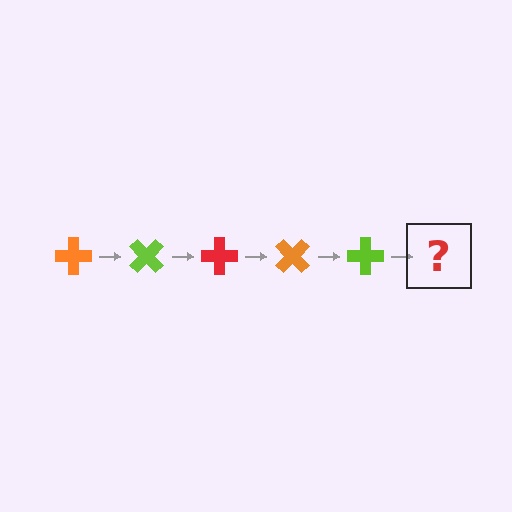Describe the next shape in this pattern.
It should be a red cross, rotated 225 degrees from the start.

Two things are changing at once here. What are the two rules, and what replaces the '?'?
The two rules are that it rotates 45 degrees each step and the color cycles through orange, lime, and red. The '?' should be a red cross, rotated 225 degrees from the start.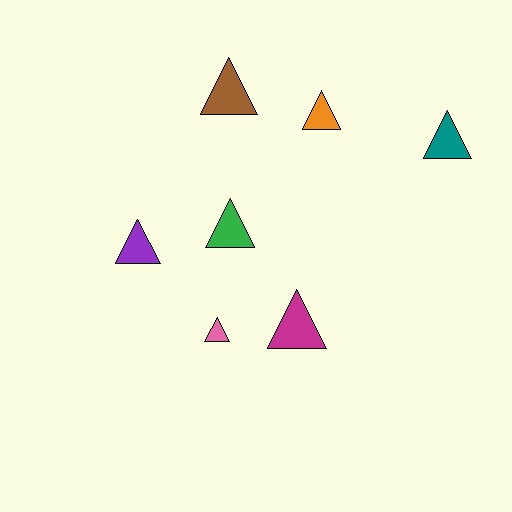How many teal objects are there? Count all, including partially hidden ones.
There is 1 teal object.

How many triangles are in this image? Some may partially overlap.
There are 7 triangles.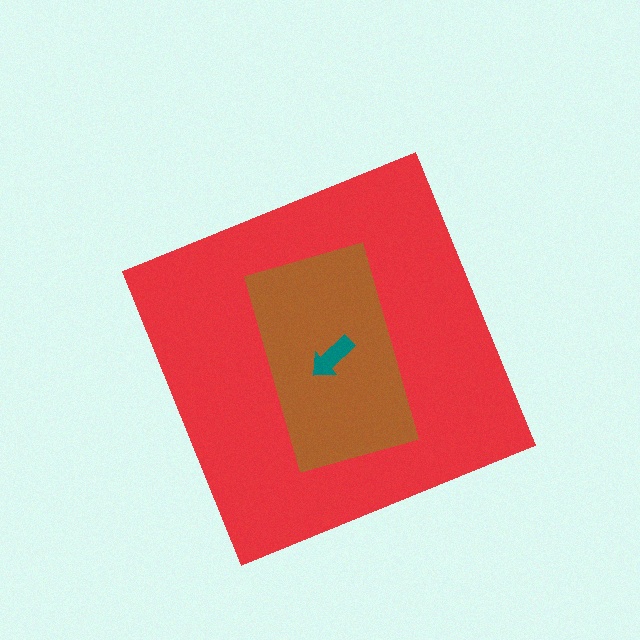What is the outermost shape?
The red diamond.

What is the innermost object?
The teal arrow.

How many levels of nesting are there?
3.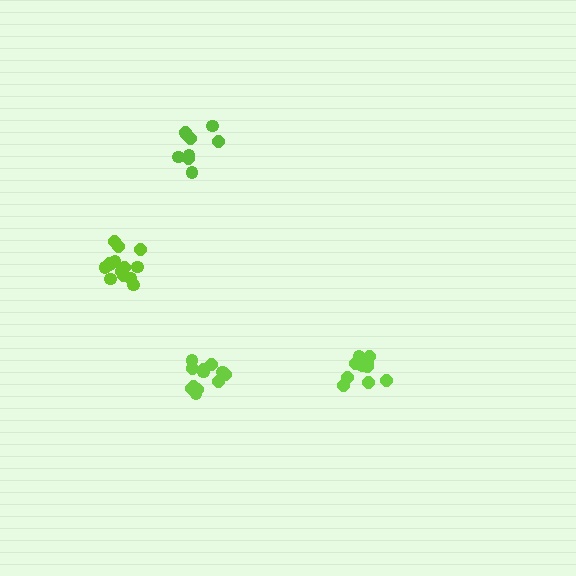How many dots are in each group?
Group 1: 12 dots, Group 2: 14 dots, Group 3: 9 dots, Group 4: 10 dots (45 total).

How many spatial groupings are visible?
There are 4 spatial groupings.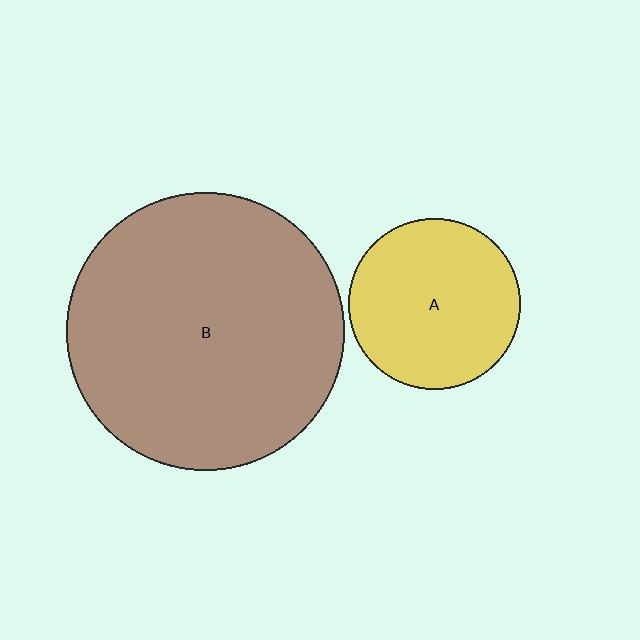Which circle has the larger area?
Circle B (brown).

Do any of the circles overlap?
No, none of the circles overlap.